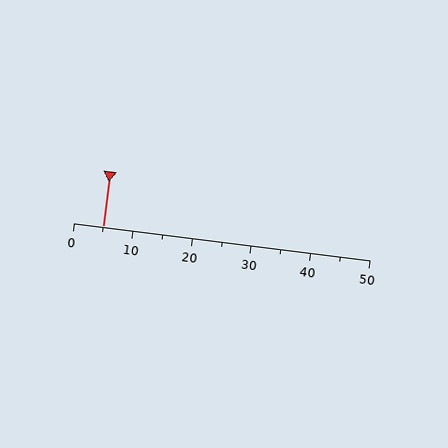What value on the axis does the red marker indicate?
The marker indicates approximately 5.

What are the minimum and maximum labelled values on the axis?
The axis runs from 0 to 50.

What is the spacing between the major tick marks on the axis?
The major ticks are spaced 10 apart.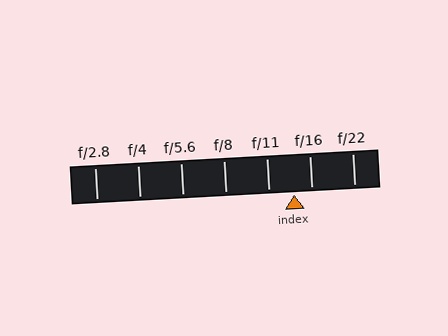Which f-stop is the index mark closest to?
The index mark is closest to f/16.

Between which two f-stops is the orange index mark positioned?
The index mark is between f/11 and f/16.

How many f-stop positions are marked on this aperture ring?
There are 7 f-stop positions marked.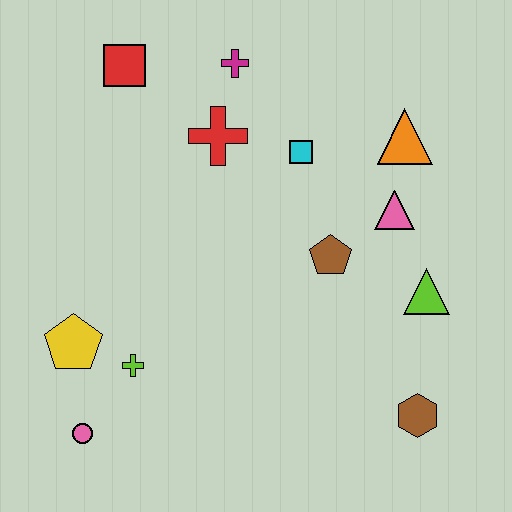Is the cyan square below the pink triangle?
No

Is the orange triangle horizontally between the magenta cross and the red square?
No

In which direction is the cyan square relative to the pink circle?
The cyan square is above the pink circle.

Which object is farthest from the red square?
The brown hexagon is farthest from the red square.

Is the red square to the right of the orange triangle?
No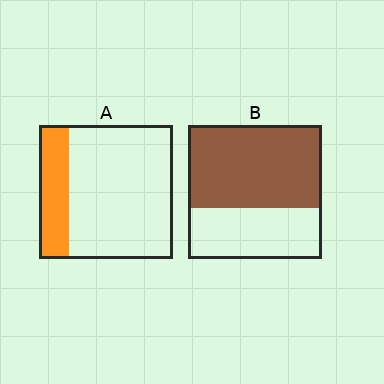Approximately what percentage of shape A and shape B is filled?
A is approximately 20% and B is approximately 60%.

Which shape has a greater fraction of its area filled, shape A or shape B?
Shape B.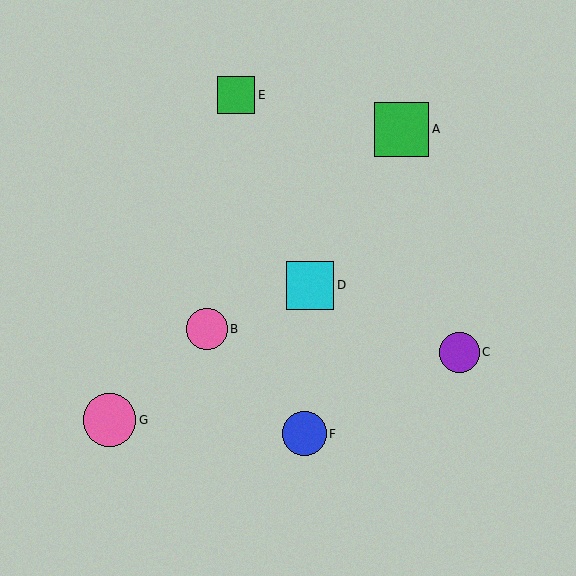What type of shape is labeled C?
Shape C is a purple circle.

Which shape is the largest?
The green square (labeled A) is the largest.